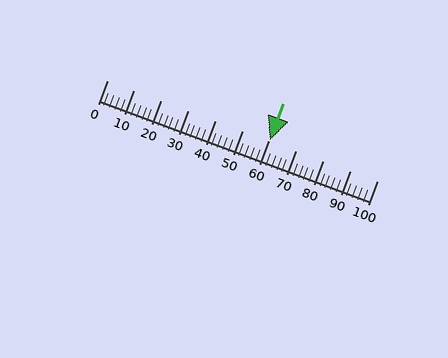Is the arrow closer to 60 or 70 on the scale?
The arrow is closer to 60.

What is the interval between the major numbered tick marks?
The major tick marks are spaced 10 units apart.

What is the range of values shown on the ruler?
The ruler shows values from 0 to 100.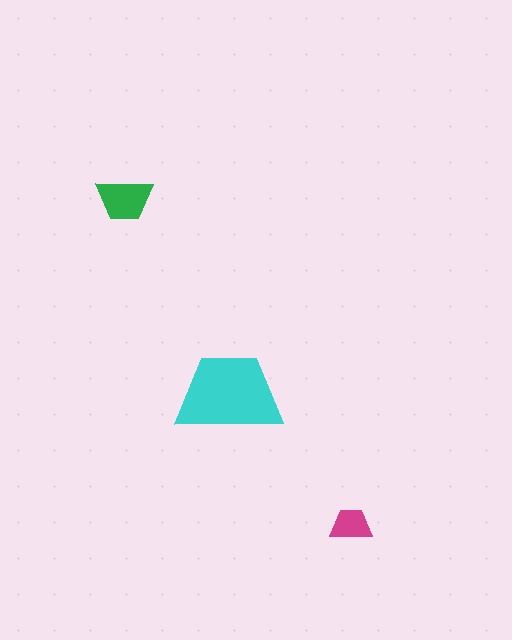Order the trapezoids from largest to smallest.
the cyan one, the green one, the magenta one.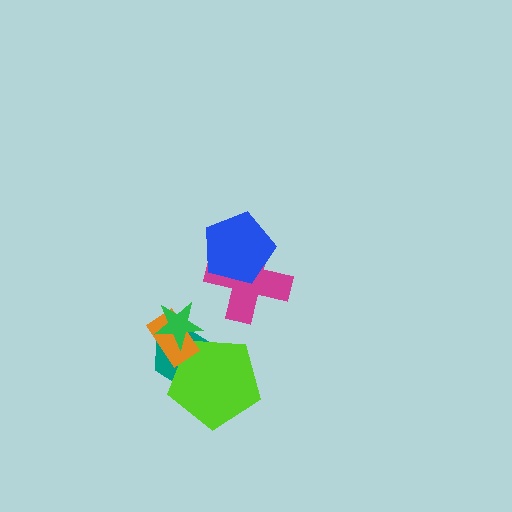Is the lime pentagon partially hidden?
Yes, it is partially covered by another shape.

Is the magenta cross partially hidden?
Yes, it is partially covered by another shape.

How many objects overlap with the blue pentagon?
1 object overlaps with the blue pentagon.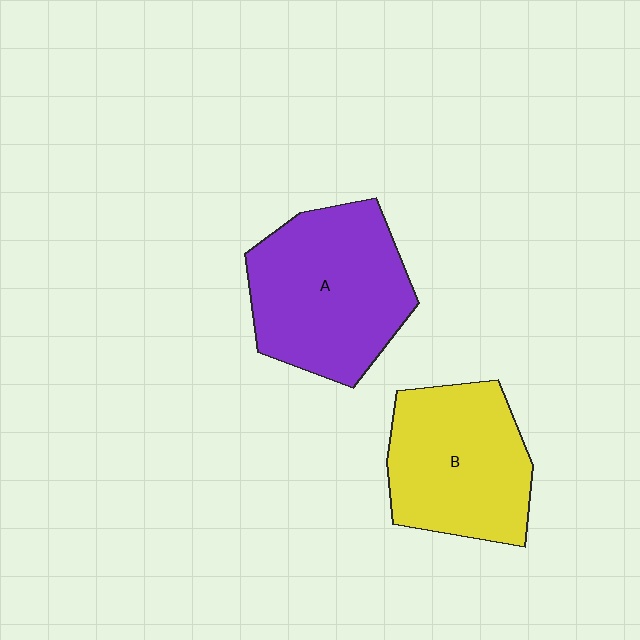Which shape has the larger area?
Shape A (purple).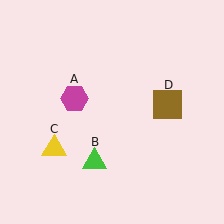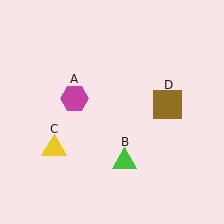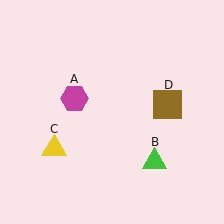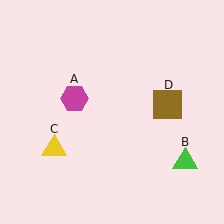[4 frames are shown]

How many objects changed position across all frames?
1 object changed position: green triangle (object B).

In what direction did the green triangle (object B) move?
The green triangle (object B) moved right.